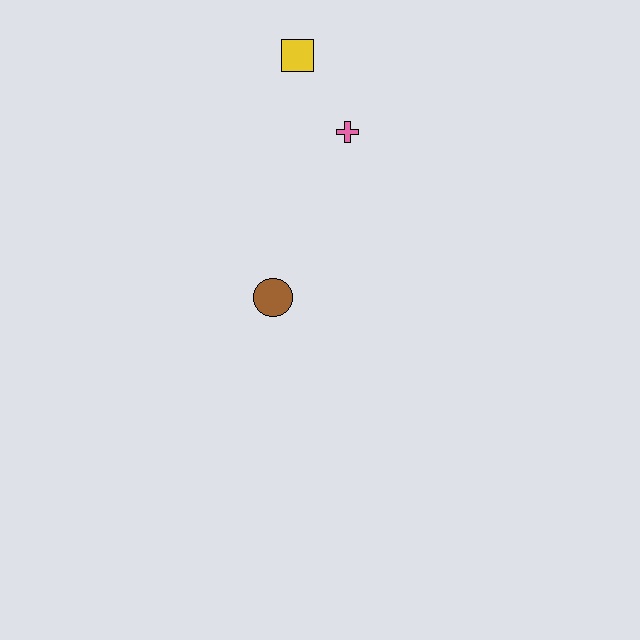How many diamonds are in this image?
There are no diamonds.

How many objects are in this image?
There are 3 objects.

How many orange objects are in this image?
There are no orange objects.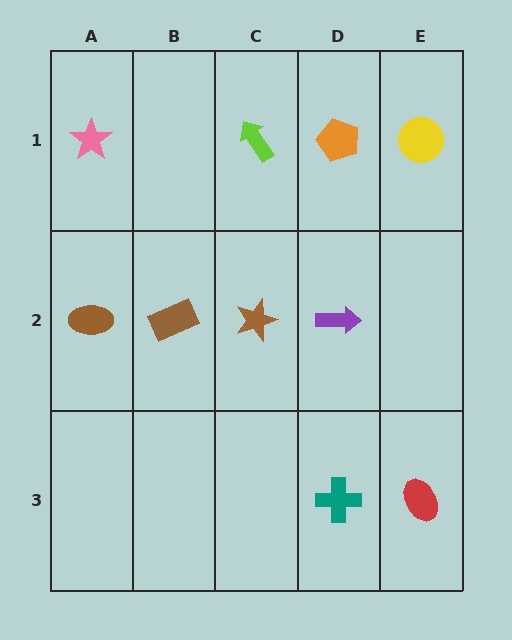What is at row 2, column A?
A brown ellipse.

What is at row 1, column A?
A pink star.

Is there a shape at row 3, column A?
No, that cell is empty.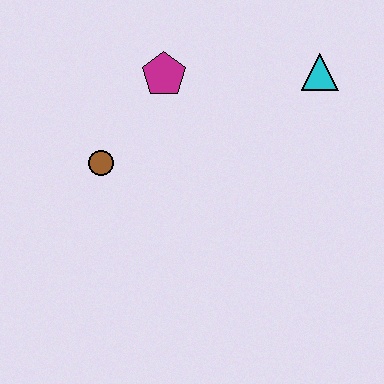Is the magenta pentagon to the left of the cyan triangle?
Yes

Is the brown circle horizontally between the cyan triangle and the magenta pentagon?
No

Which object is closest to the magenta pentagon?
The brown circle is closest to the magenta pentagon.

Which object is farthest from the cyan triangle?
The brown circle is farthest from the cyan triangle.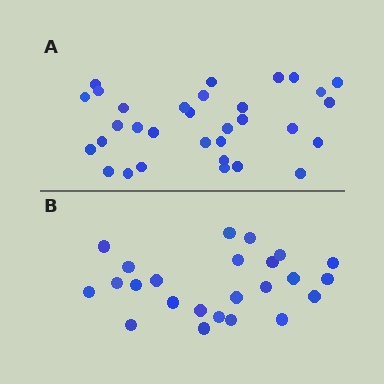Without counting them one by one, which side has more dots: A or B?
Region A (the top region) has more dots.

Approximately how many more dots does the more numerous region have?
Region A has roughly 8 or so more dots than region B.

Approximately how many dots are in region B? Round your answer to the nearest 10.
About 20 dots. (The exact count is 24, which rounds to 20.)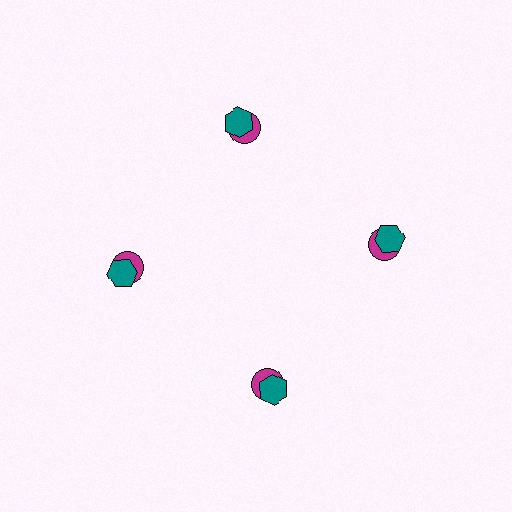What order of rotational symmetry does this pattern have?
This pattern has 4-fold rotational symmetry.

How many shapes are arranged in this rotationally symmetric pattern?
There are 8 shapes, arranged in 4 groups of 2.